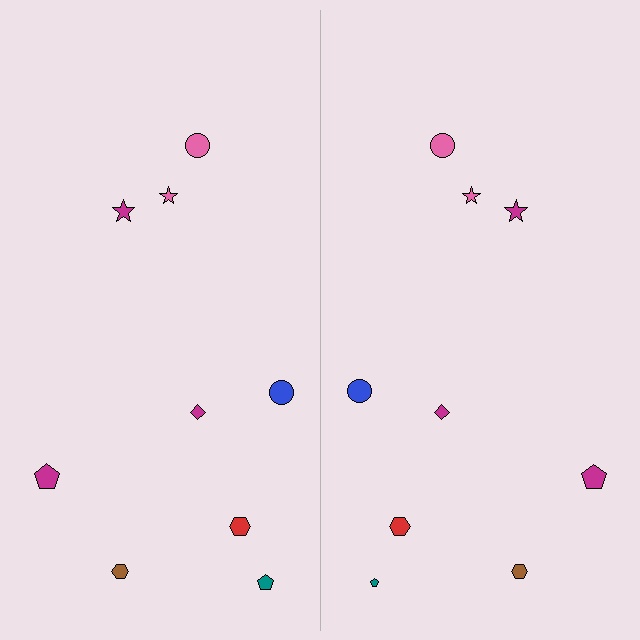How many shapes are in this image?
There are 18 shapes in this image.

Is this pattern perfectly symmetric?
No, the pattern is not perfectly symmetric. The teal pentagon on the right side has a different size than its mirror counterpart.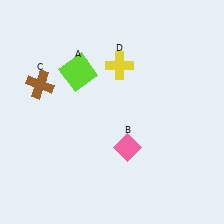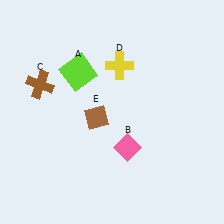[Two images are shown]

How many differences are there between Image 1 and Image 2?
There is 1 difference between the two images.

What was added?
A brown diamond (E) was added in Image 2.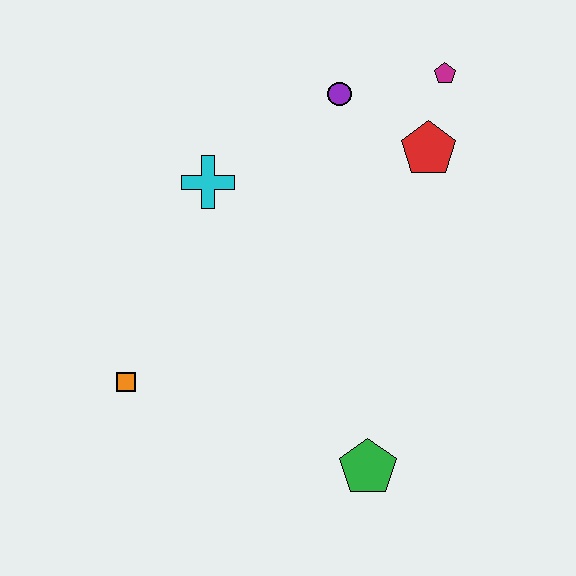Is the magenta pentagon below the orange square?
No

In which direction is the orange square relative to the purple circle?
The orange square is below the purple circle.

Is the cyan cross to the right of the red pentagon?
No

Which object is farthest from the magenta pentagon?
The orange square is farthest from the magenta pentagon.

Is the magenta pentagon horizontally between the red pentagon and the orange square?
No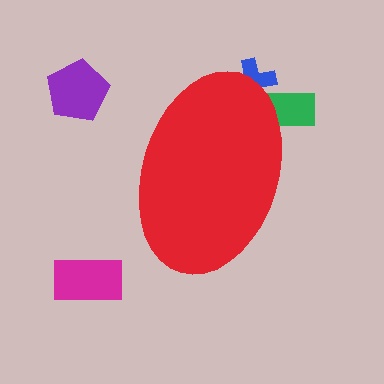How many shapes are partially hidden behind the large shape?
2 shapes are partially hidden.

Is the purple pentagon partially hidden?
No, the purple pentagon is fully visible.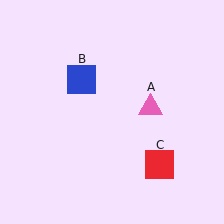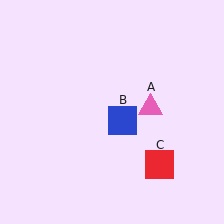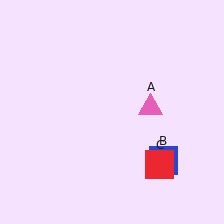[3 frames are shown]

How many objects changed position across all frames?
1 object changed position: blue square (object B).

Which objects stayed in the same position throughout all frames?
Pink triangle (object A) and red square (object C) remained stationary.